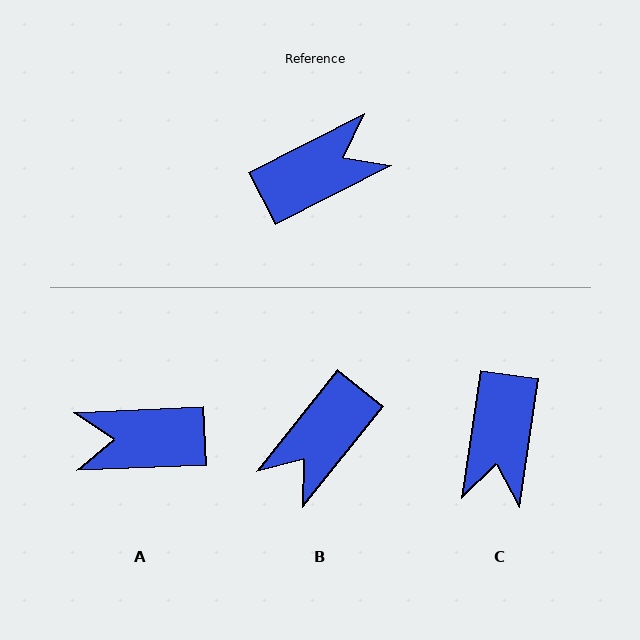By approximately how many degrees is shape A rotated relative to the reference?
Approximately 156 degrees counter-clockwise.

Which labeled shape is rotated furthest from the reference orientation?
B, about 156 degrees away.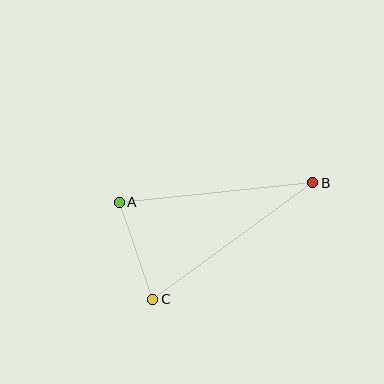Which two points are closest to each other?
Points A and C are closest to each other.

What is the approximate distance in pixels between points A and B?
The distance between A and B is approximately 194 pixels.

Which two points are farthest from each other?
Points B and C are farthest from each other.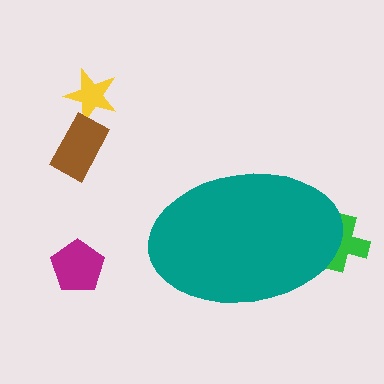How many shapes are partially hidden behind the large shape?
1 shape is partially hidden.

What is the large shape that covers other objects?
A teal ellipse.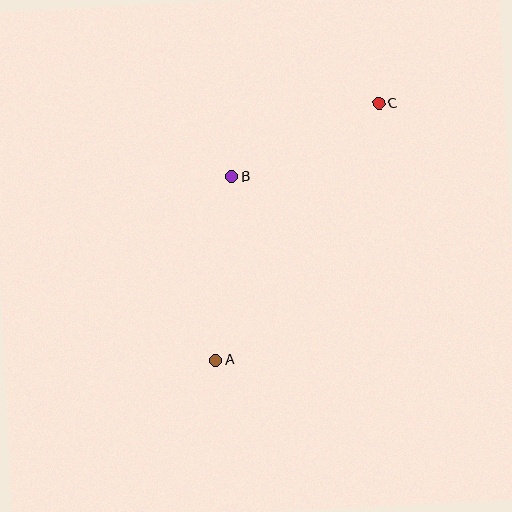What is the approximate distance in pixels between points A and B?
The distance between A and B is approximately 184 pixels.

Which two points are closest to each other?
Points B and C are closest to each other.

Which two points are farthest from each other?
Points A and C are farthest from each other.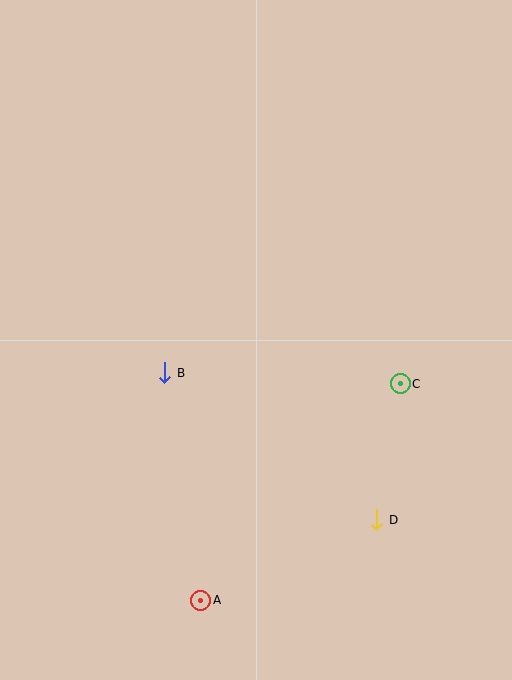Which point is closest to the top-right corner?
Point C is closest to the top-right corner.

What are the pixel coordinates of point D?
Point D is at (377, 520).